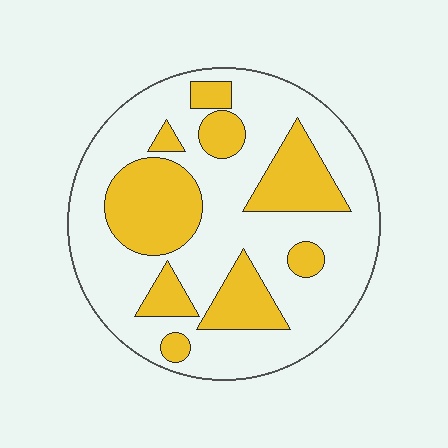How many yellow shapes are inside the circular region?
9.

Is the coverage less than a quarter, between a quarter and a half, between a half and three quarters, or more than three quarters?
Between a quarter and a half.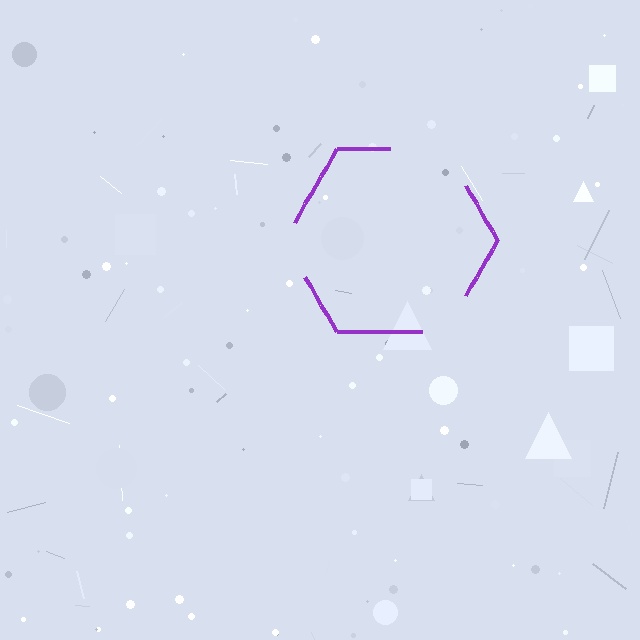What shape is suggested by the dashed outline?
The dashed outline suggests a hexagon.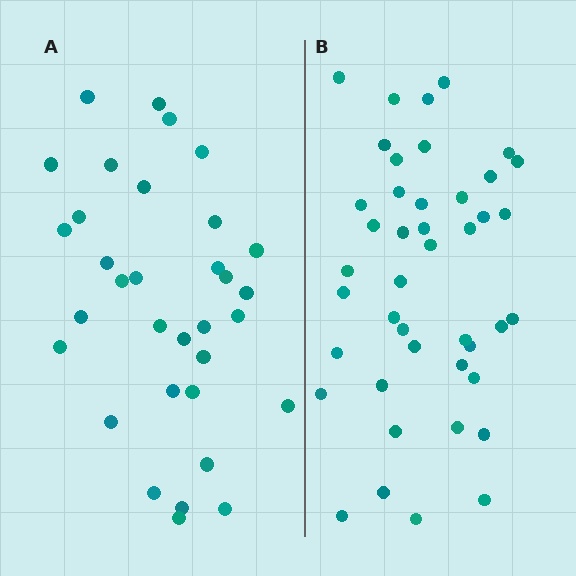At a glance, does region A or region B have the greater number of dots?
Region B (the right region) has more dots.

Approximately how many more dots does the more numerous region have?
Region B has roughly 10 or so more dots than region A.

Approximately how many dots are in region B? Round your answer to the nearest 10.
About 40 dots. (The exact count is 43, which rounds to 40.)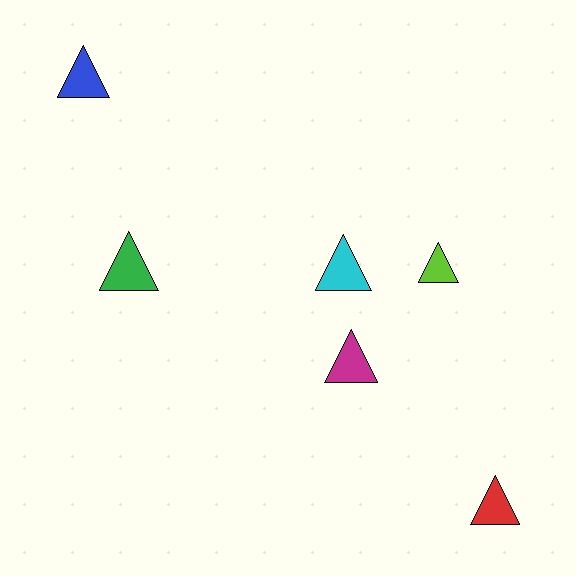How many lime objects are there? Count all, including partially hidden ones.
There is 1 lime object.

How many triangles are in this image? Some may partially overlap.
There are 6 triangles.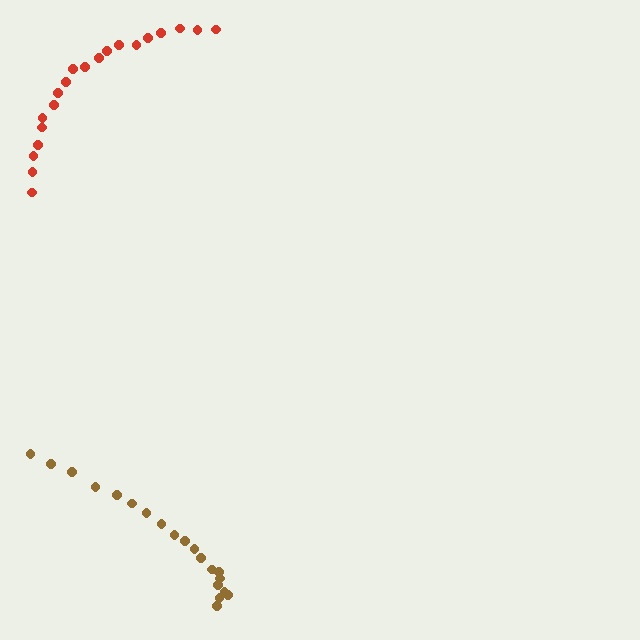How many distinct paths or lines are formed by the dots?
There are 2 distinct paths.